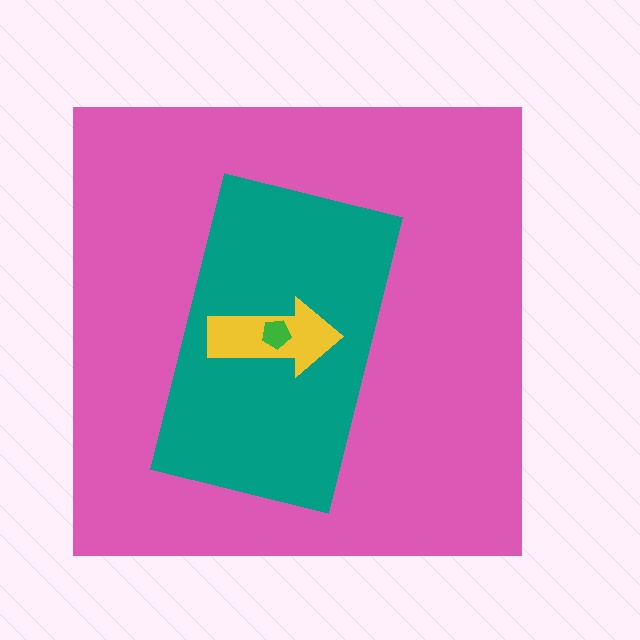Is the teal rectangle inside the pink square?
Yes.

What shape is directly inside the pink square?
The teal rectangle.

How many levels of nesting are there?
4.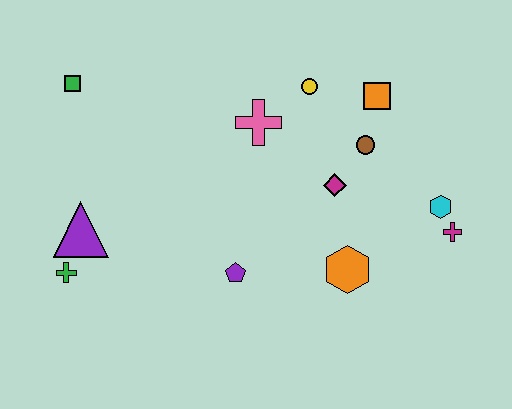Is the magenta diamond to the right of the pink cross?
Yes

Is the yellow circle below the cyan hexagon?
No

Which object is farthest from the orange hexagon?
The green square is farthest from the orange hexagon.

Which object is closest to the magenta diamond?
The brown circle is closest to the magenta diamond.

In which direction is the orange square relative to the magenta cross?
The orange square is above the magenta cross.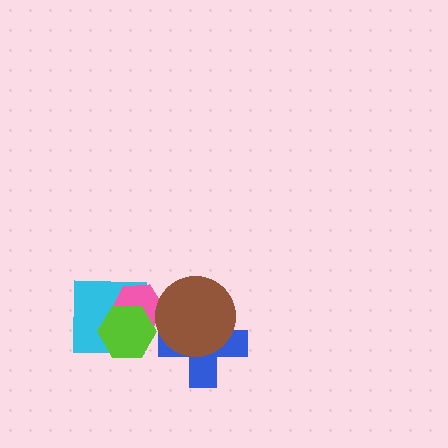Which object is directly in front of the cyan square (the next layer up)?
The pink hexagon is directly in front of the cyan square.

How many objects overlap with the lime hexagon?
2 objects overlap with the lime hexagon.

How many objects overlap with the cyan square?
2 objects overlap with the cyan square.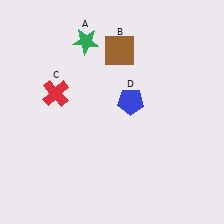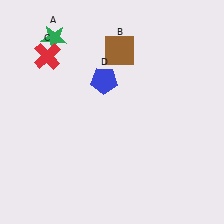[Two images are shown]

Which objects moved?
The objects that moved are: the green star (A), the red cross (C), the blue pentagon (D).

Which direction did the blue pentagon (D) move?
The blue pentagon (D) moved left.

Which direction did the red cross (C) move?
The red cross (C) moved up.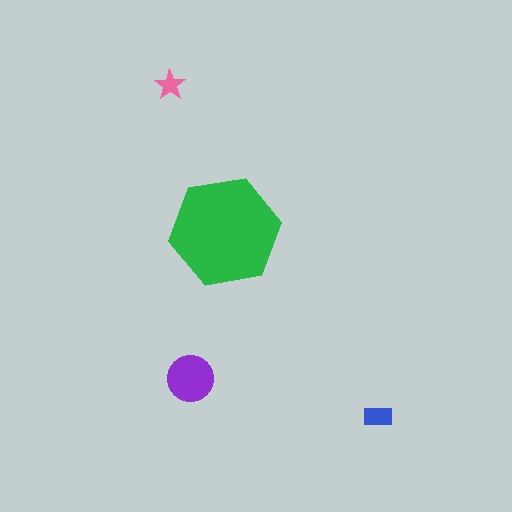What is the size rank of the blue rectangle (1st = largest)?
3rd.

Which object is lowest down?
The blue rectangle is bottommost.